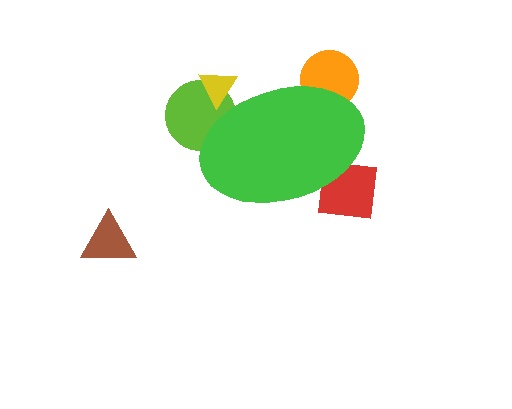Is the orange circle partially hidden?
Yes, the orange circle is partially hidden behind the green ellipse.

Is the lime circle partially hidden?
Yes, the lime circle is partially hidden behind the green ellipse.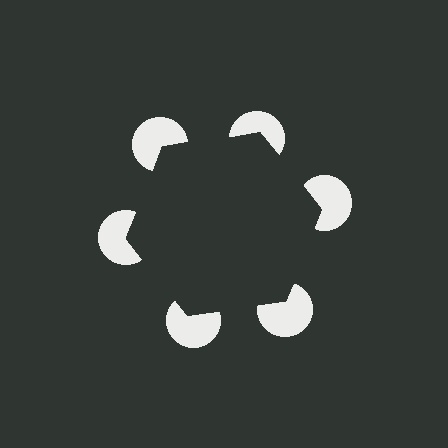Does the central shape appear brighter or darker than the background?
It typically appears slightly darker than the background, even though no actual brightness change is drawn.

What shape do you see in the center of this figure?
An illusory hexagon — its edges are inferred from the aligned wedge cuts in the pac-man discs, not physically drawn.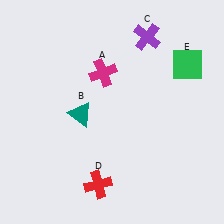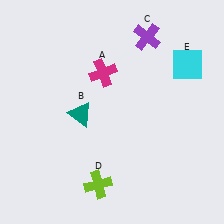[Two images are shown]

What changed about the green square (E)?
In Image 1, E is green. In Image 2, it changed to cyan.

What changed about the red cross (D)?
In Image 1, D is red. In Image 2, it changed to lime.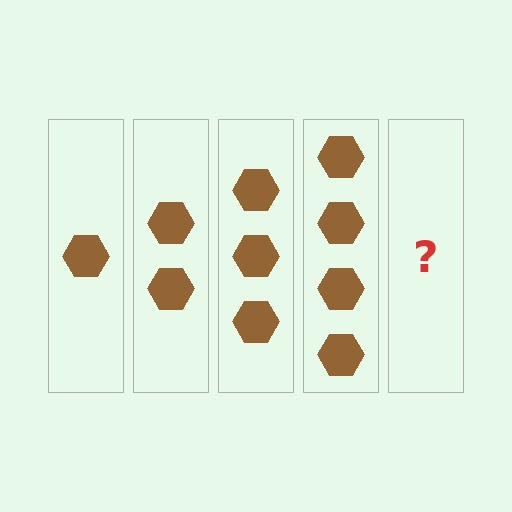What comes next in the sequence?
The next element should be 5 hexagons.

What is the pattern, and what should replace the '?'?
The pattern is that each step adds one more hexagon. The '?' should be 5 hexagons.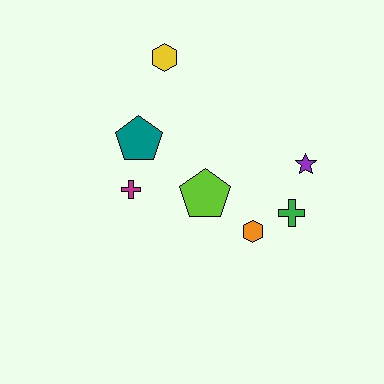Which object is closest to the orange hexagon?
The green cross is closest to the orange hexagon.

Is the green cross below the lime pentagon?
Yes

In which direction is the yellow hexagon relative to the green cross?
The yellow hexagon is above the green cross.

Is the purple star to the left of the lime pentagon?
No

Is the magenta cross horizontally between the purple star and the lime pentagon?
No